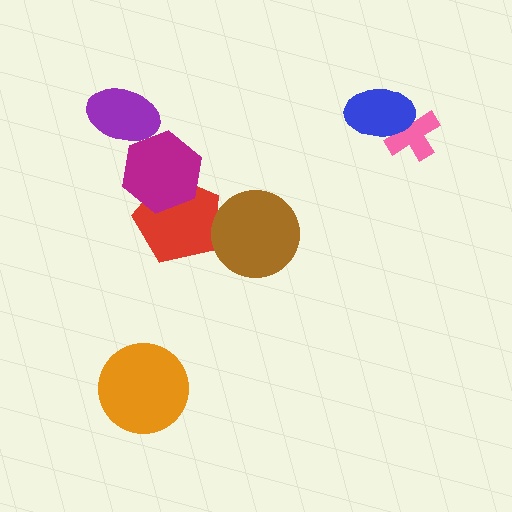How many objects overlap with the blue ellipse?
1 object overlaps with the blue ellipse.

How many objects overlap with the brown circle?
1 object overlaps with the brown circle.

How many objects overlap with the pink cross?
1 object overlaps with the pink cross.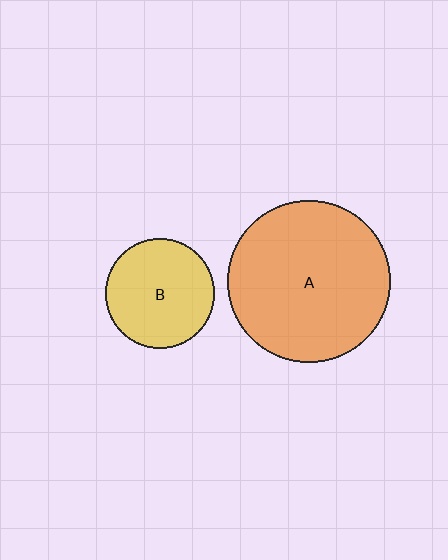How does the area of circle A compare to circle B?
Approximately 2.2 times.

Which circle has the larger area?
Circle A (orange).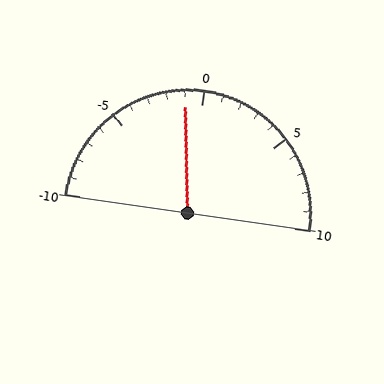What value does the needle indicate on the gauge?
The needle indicates approximately -1.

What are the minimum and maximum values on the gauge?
The gauge ranges from -10 to 10.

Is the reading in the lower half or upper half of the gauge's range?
The reading is in the lower half of the range (-10 to 10).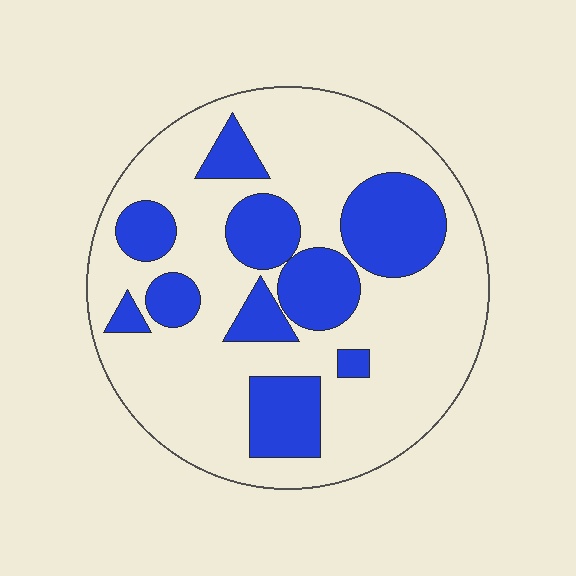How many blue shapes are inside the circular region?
10.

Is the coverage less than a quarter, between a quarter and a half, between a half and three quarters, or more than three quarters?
Between a quarter and a half.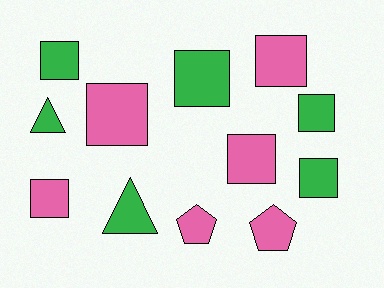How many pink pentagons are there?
There are 2 pink pentagons.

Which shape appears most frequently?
Square, with 8 objects.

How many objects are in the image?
There are 12 objects.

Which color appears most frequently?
Green, with 6 objects.